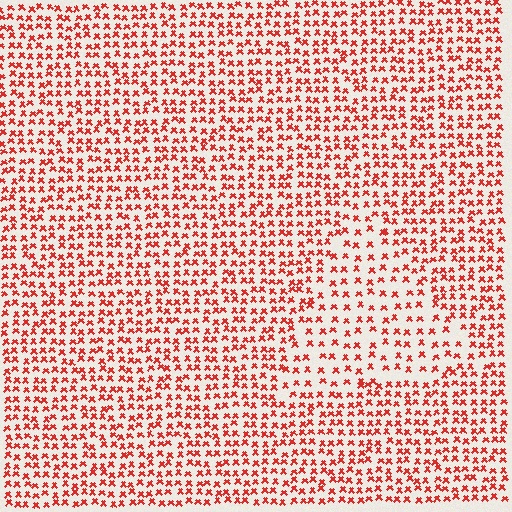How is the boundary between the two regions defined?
The boundary is defined by a change in element density (approximately 1.7x ratio). All elements are the same color, size, and shape.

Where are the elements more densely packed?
The elements are more densely packed outside the triangle boundary.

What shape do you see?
I see a triangle.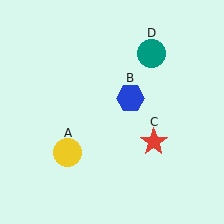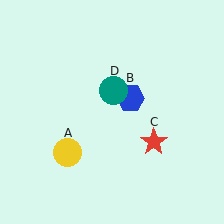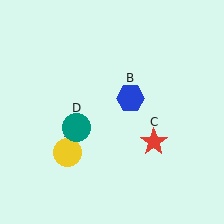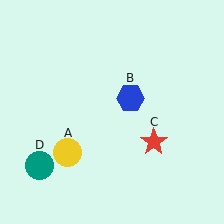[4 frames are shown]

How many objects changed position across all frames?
1 object changed position: teal circle (object D).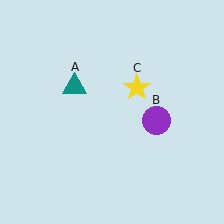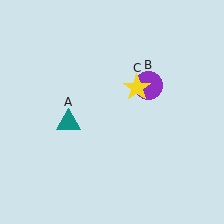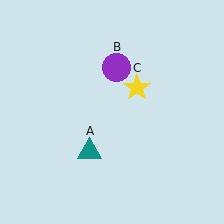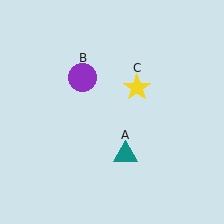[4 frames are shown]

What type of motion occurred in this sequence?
The teal triangle (object A), purple circle (object B) rotated counterclockwise around the center of the scene.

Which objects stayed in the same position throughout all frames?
Yellow star (object C) remained stationary.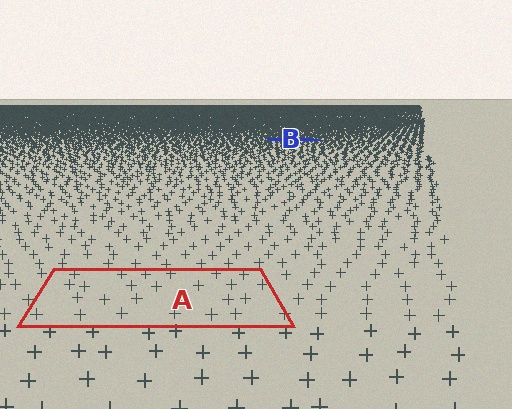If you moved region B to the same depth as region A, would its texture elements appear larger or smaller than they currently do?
They would appear larger. At a closer depth, the same texture elements are projected at a bigger on-screen size.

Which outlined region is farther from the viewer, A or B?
Region B is farther from the viewer — the texture elements inside it appear smaller and more densely packed.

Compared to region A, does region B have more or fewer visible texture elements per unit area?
Region B has more texture elements per unit area — they are packed more densely because it is farther away.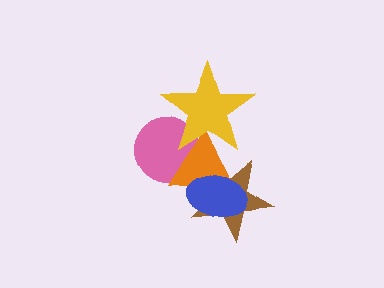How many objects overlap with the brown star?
2 objects overlap with the brown star.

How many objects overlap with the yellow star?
2 objects overlap with the yellow star.